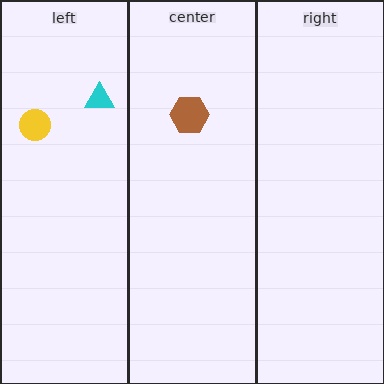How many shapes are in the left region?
2.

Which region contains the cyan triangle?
The left region.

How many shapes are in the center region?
1.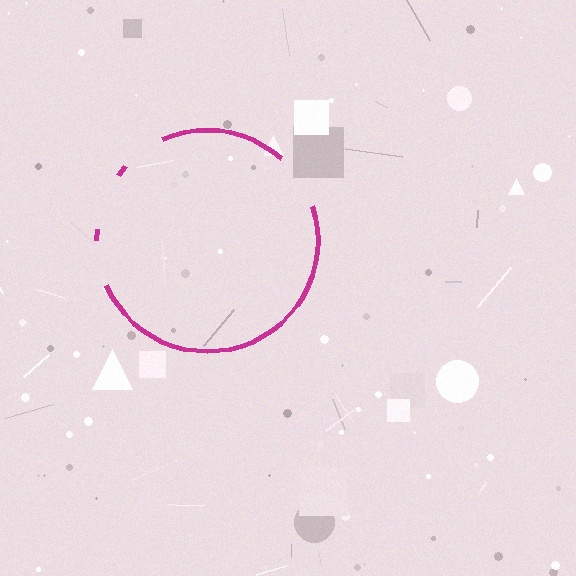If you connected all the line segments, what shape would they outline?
They would outline a circle.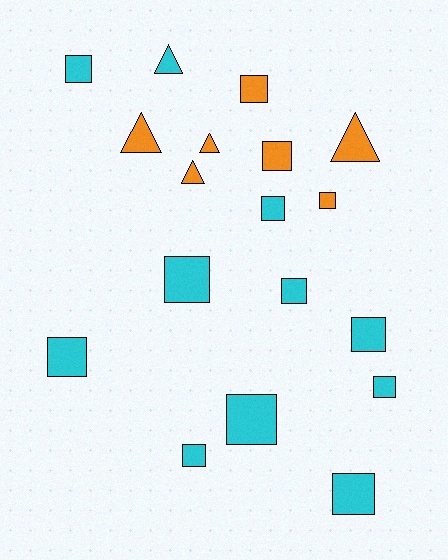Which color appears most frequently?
Cyan, with 11 objects.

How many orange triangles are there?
There are 4 orange triangles.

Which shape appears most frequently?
Square, with 13 objects.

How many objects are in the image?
There are 18 objects.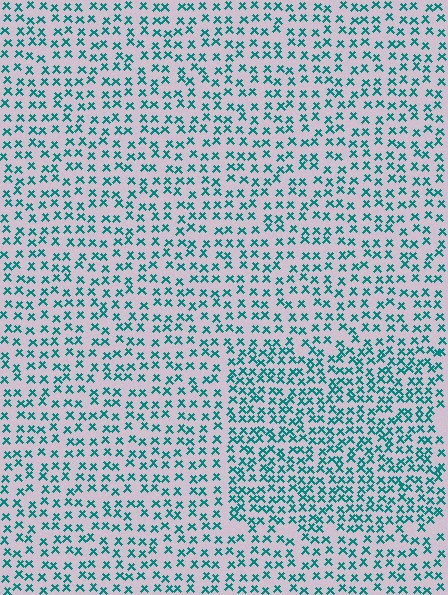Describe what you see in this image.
The image contains small teal elements arranged at two different densities. A rectangle-shaped region is visible where the elements are more densely packed than the surrounding area.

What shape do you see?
I see a rectangle.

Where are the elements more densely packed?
The elements are more densely packed inside the rectangle boundary.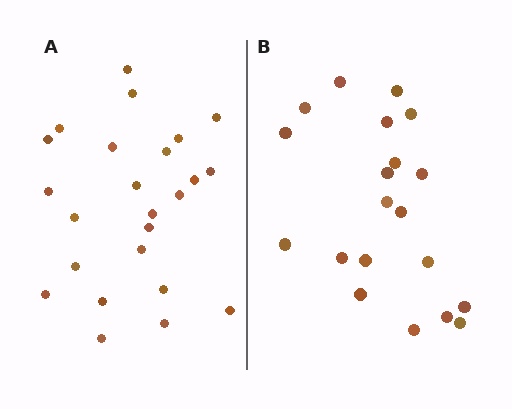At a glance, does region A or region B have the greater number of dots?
Region A (the left region) has more dots.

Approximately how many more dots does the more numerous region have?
Region A has about 4 more dots than region B.